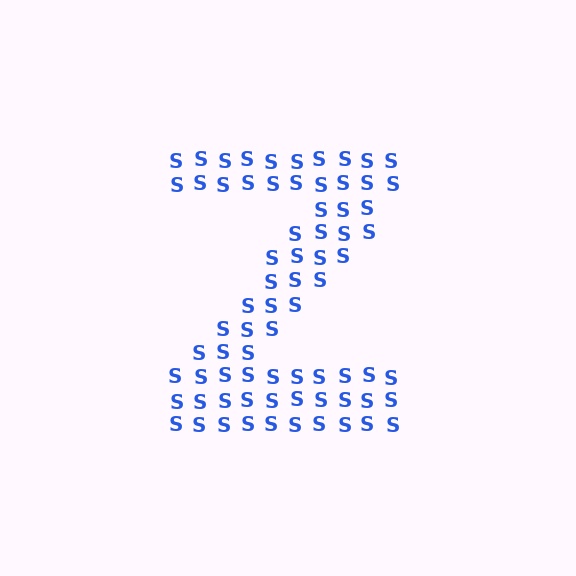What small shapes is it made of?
It is made of small letter S's.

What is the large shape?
The large shape is the letter Z.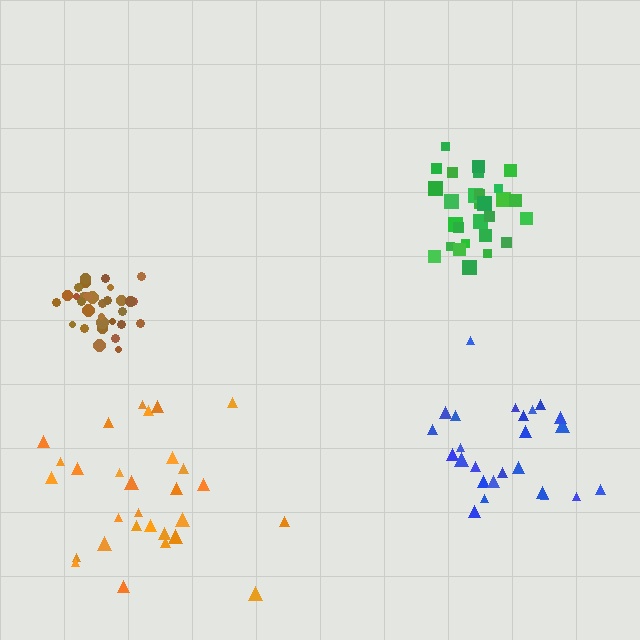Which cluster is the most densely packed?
Brown.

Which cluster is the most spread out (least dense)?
Orange.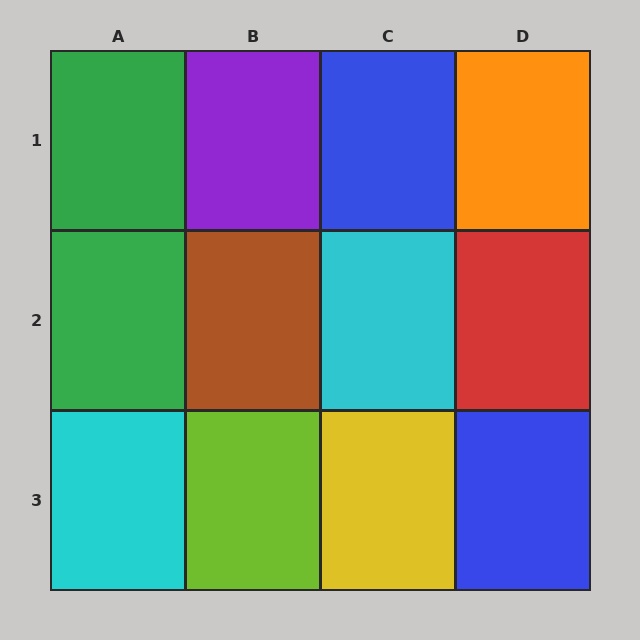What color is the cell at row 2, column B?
Brown.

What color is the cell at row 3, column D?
Blue.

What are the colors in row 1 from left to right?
Green, purple, blue, orange.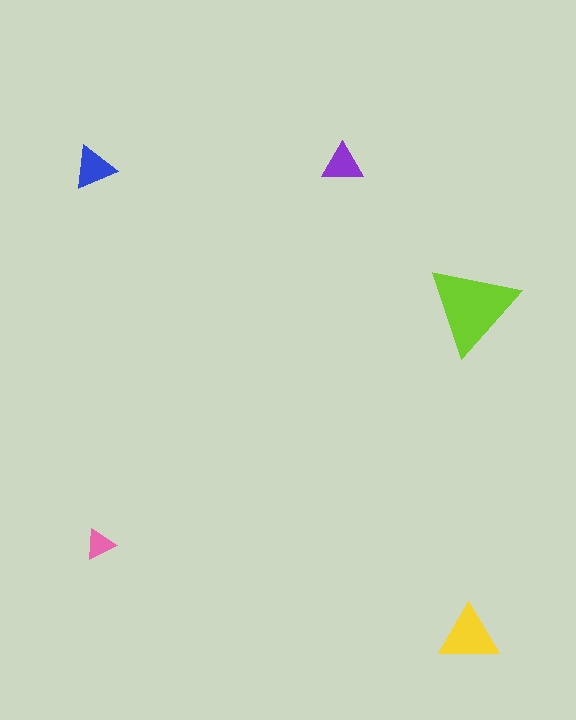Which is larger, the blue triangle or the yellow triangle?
The yellow one.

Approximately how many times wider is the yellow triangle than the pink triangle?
About 2 times wider.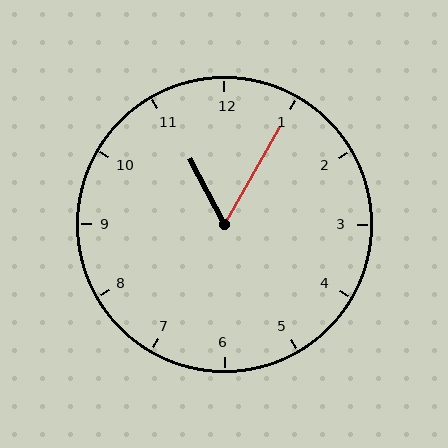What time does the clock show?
11:05.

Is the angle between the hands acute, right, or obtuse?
It is acute.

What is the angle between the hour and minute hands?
Approximately 58 degrees.